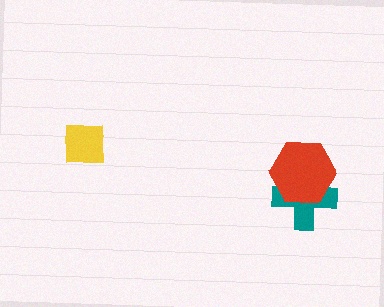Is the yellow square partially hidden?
No, no other shape covers it.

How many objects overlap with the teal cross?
1 object overlaps with the teal cross.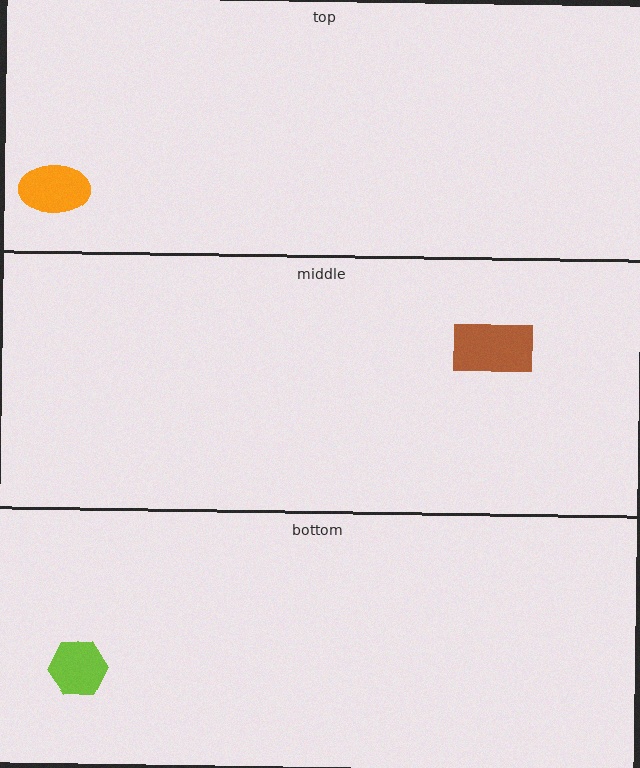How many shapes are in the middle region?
1.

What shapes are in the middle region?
The brown rectangle.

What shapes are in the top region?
The orange ellipse.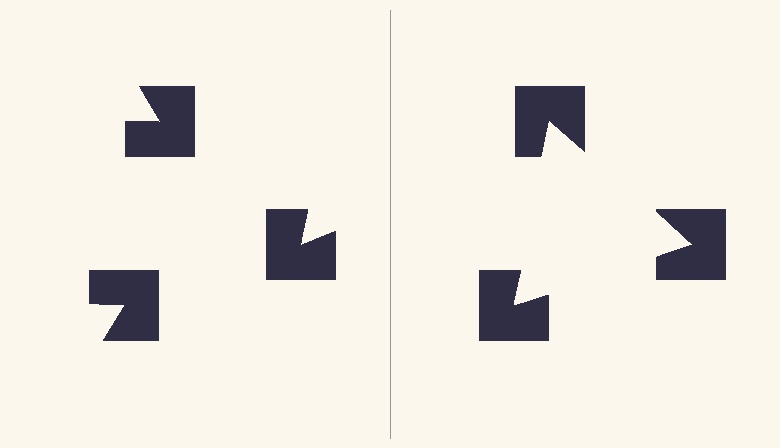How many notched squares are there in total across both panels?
6 — 3 on each side.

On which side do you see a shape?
An illusory triangle appears on the right side. On the left side the wedge cuts are rotated, so no coherent shape forms.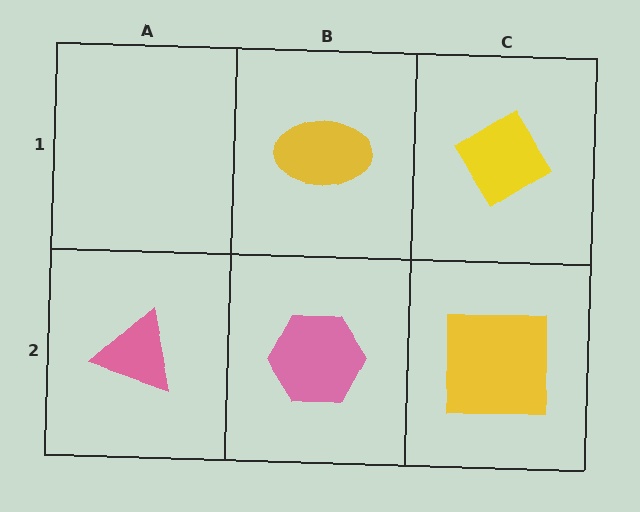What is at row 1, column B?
A yellow ellipse.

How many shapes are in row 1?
2 shapes.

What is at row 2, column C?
A yellow square.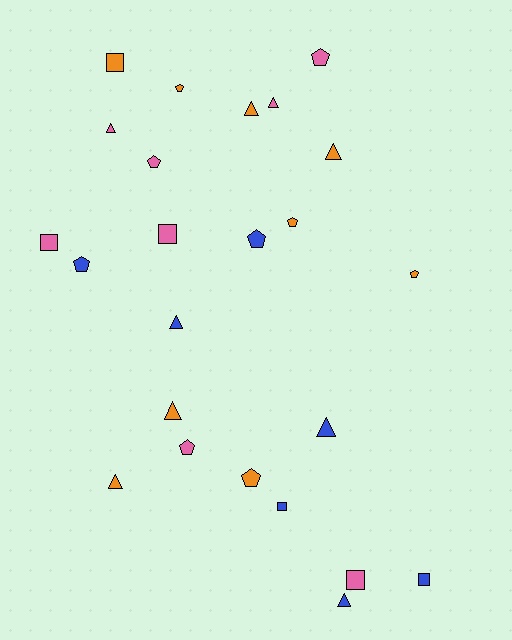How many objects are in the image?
There are 24 objects.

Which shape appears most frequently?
Pentagon, with 9 objects.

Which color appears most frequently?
Orange, with 9 objects.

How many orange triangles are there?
There are 4 orange triangles.